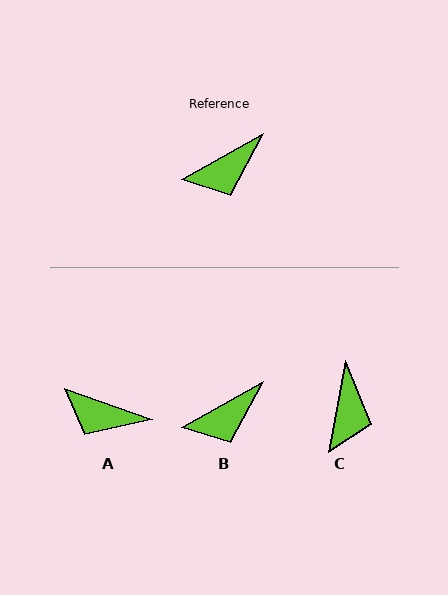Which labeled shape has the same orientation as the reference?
B.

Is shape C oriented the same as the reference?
No, it is off by about 50 degrees.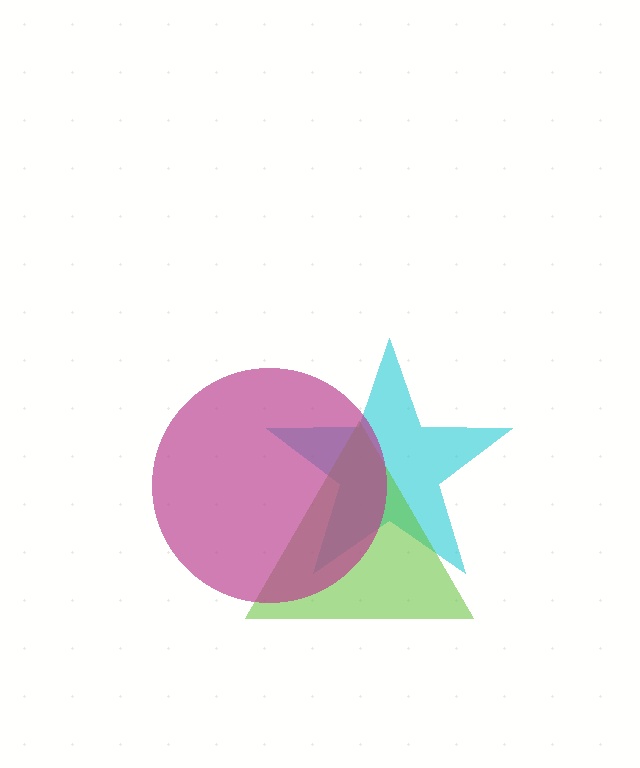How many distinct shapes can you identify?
There are 3 distinct shapes: a cyan star, a lime triangle, a magenta circle.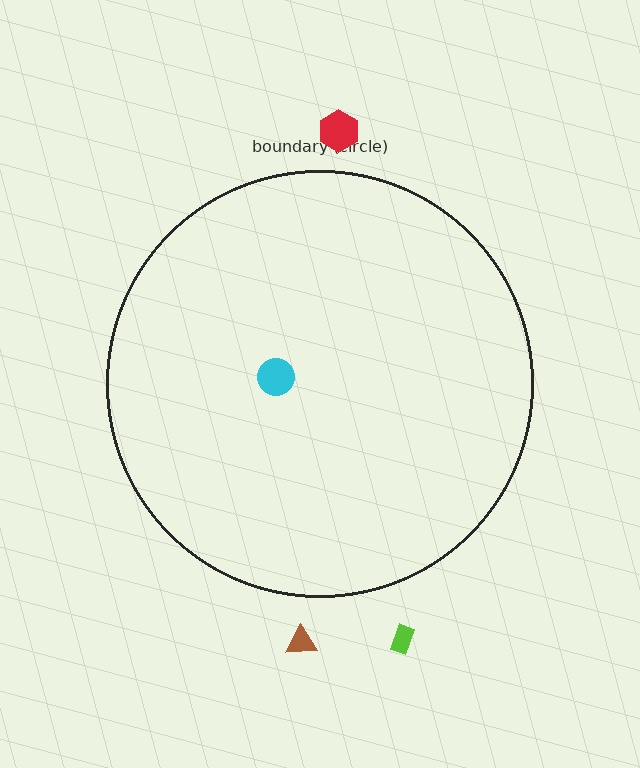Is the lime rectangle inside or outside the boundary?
Outside.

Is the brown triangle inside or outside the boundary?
Outside.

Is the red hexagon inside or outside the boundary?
Outside.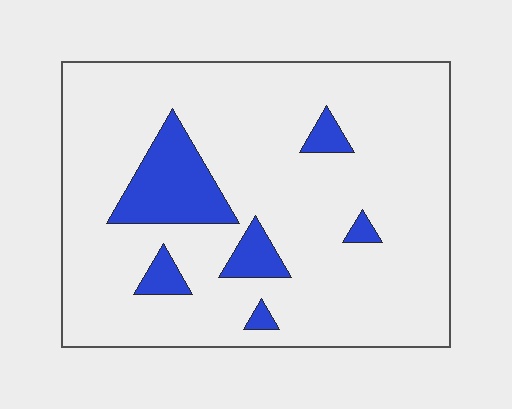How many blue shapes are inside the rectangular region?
6.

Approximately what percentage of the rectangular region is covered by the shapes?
Approximately 15%.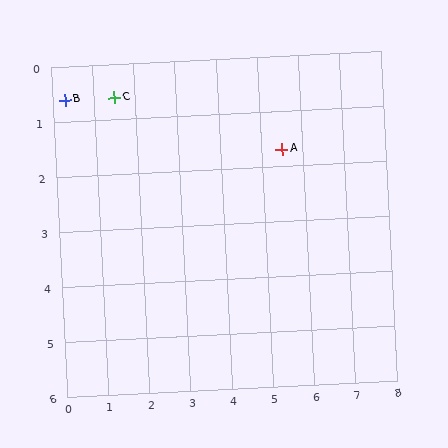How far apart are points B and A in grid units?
Points B and A are about 5.3 grid units apart.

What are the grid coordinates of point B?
Point B is at approximately (0.3, 0.6).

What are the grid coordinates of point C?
Point C is at approximately (1.5, 0.6).